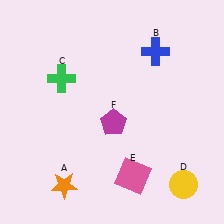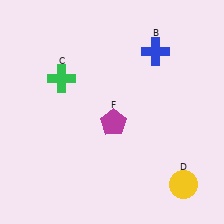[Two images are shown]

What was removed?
The orange star (A), the pink square (E) were removed in Image 2.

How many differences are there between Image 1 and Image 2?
There are 2 differences between the two images.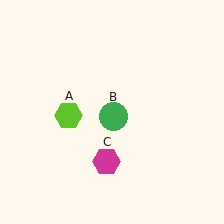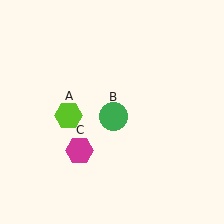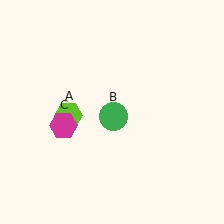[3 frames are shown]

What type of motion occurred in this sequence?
The magenta hexagon (object C) rotated clockwise around the center of the scene.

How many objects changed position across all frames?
1 object changed position: magenta hexagon (object C).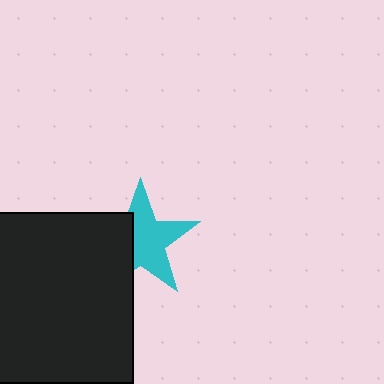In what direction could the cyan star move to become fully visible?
The cyan star could move right. That would shift it out from behind the black square entirely.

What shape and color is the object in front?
The object in front is a black square.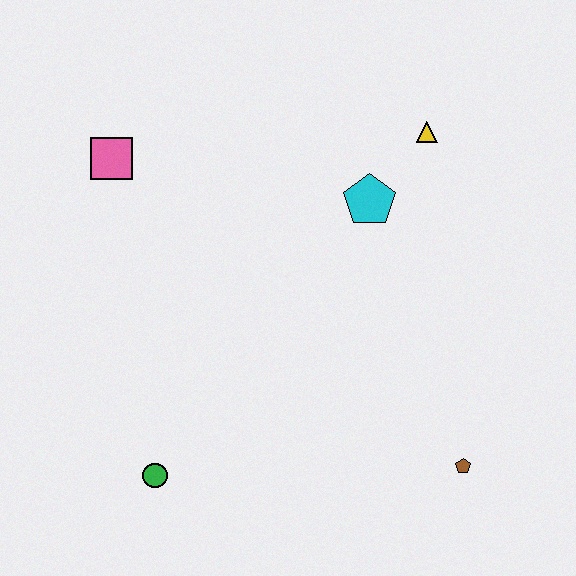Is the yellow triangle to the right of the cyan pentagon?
Yes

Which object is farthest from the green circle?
The yellow triangle is farthest from the green circle.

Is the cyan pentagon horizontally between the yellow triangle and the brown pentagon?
No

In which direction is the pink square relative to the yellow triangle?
The pink square is to the left of the yellow triangle.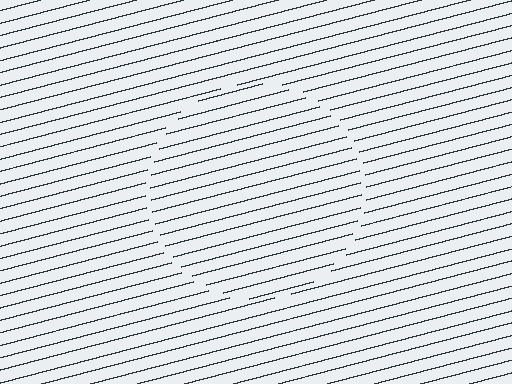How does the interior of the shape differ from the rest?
The interior of the shape contains the same grating, shifted by half a period — the contour is defined by the phase discontinuity where line-ends from the inner and outer gratings abut.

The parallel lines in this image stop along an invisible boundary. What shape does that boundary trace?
An illusory circle. The interior of the shape contains the same grating, shifted by half a period — the contour is defined by the phase discontinuity where line-ends from the inner and outer gratings abut.